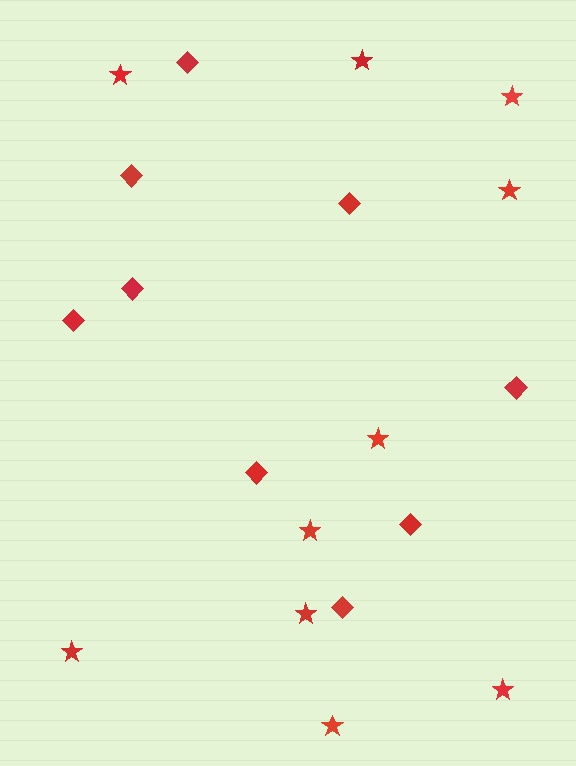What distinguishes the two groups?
There are 2 groups: one group of stars (10) and one group of diamonds (9).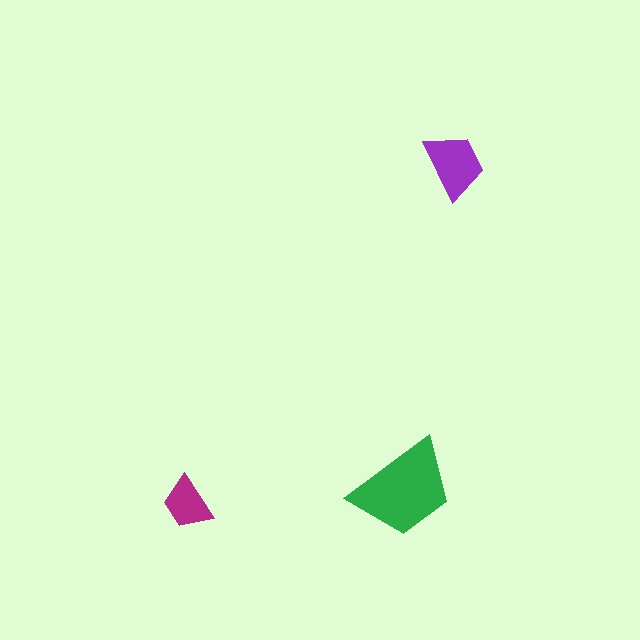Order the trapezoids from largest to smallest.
the green one, the purple one, the magenta one.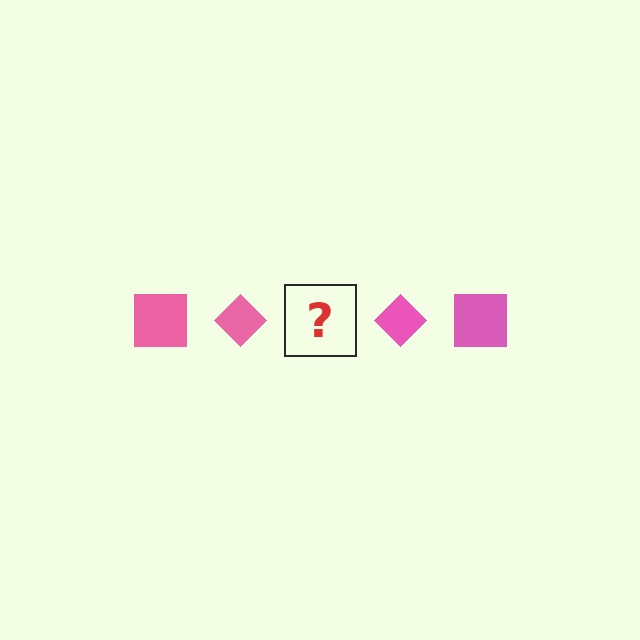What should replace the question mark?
The question mark should be replaced with a pink square.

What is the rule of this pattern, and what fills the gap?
The rule is that the pattern cycles through square, diamond shapes in pink. The gap should be filled with a pink square.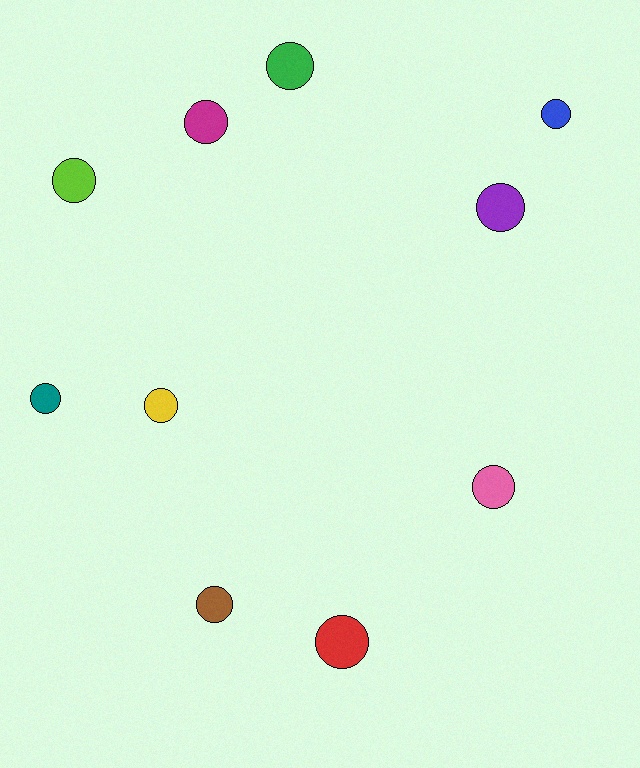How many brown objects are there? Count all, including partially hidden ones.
There is 1 brown object.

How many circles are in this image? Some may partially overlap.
There are 10 circles.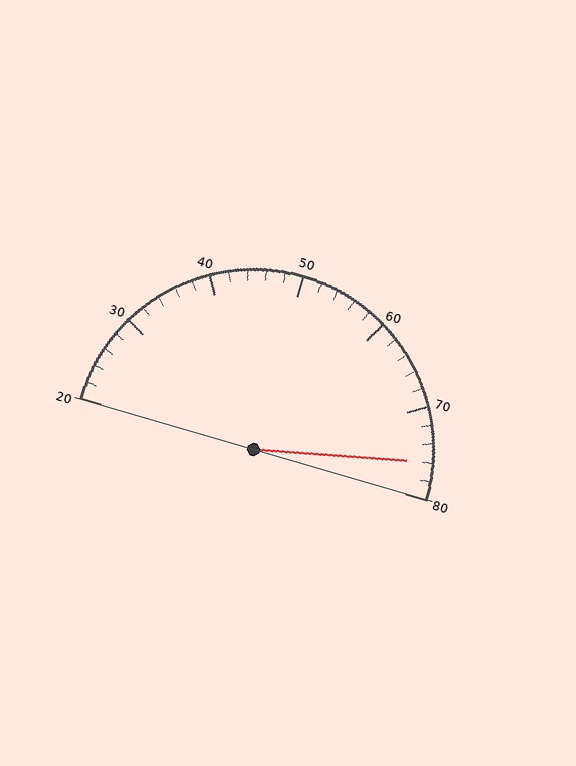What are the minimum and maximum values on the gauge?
The gauge ranges from 20 to 80.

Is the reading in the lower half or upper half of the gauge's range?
The reading is in the upper half of the range (20 to 80).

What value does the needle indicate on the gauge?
The needle indicates approximately 76.